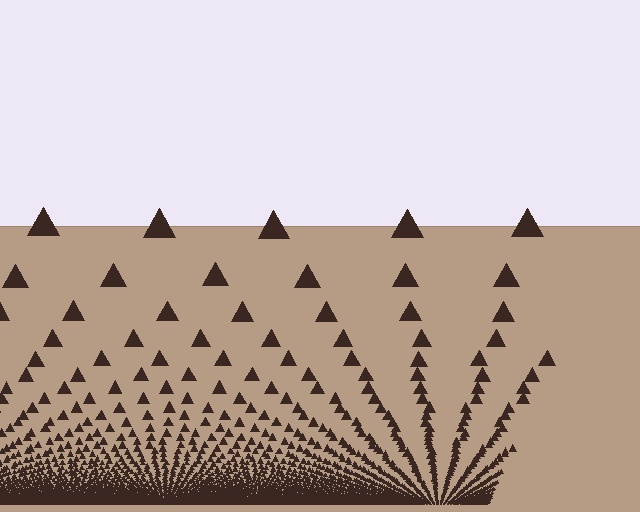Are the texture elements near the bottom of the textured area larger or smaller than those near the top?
Smaller. The gradient is inverted — elements near the bottom are smaller and denser.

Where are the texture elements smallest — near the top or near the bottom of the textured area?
Near the bottom.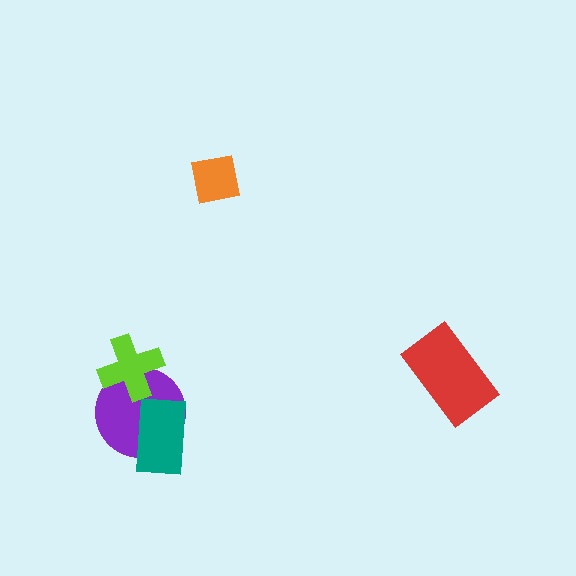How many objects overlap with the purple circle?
2 objects overlap with the purple circle.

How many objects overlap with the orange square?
0 objects overlap with the orange square.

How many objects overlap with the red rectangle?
0 objects overlap with the red rectangle.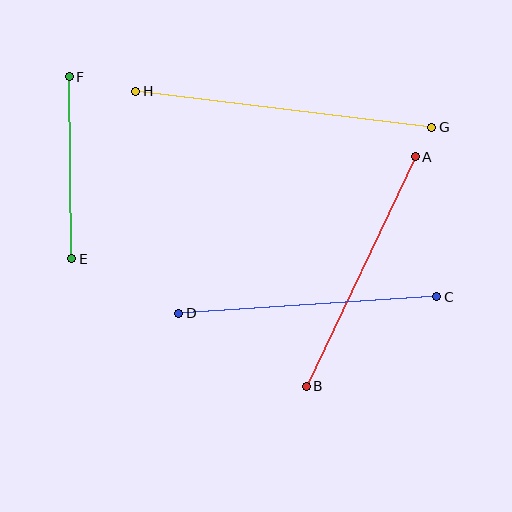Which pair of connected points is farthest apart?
Points G and H are farthest apart.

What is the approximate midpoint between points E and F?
The midpoint is at approximately (71, 168) pixels.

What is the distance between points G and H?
The distance is approximately 298 pixels.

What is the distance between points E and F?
The distance is approximately 182 pixels.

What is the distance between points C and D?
The distance is approximately 259 pixels.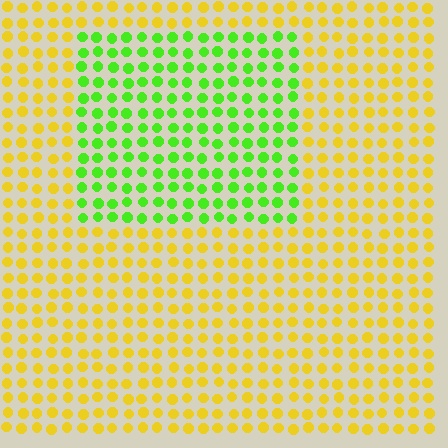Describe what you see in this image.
The image is filled with small yellow elements in a uniform arrangement. A rectangle-shaped region is visible where the elements are tinted to a slightly different hue, forming a subtle color boundary.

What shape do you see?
I see a rectangle.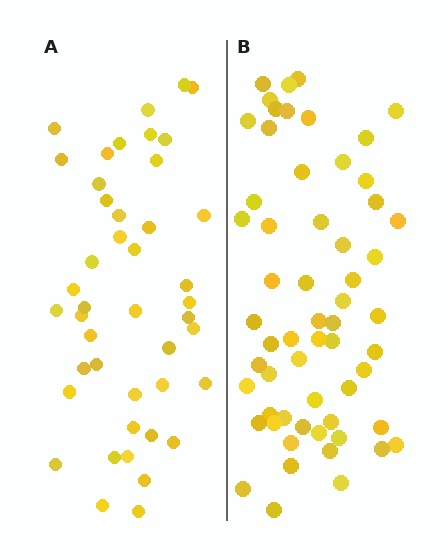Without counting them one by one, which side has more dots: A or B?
Region B (the right region) has more dots.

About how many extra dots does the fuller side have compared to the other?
Region B has approximately 15 more dots than region A.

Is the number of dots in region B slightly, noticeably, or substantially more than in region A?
Region B has noticeably more, but not dramatically so. The ratio is roughly 1.3 to 1.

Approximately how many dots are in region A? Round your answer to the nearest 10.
About 40 dots. (The exact count is 44, which rounds to 40.)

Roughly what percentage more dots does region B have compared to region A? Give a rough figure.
About 35% more.